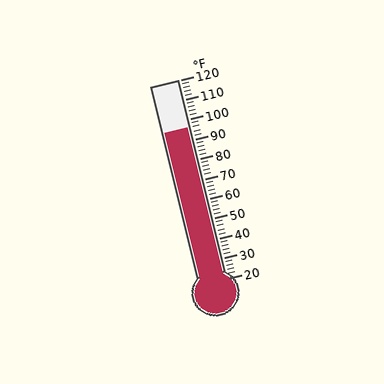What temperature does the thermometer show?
The thermometer shows approximately 96°F.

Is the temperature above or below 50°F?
The temperature is above 50°F.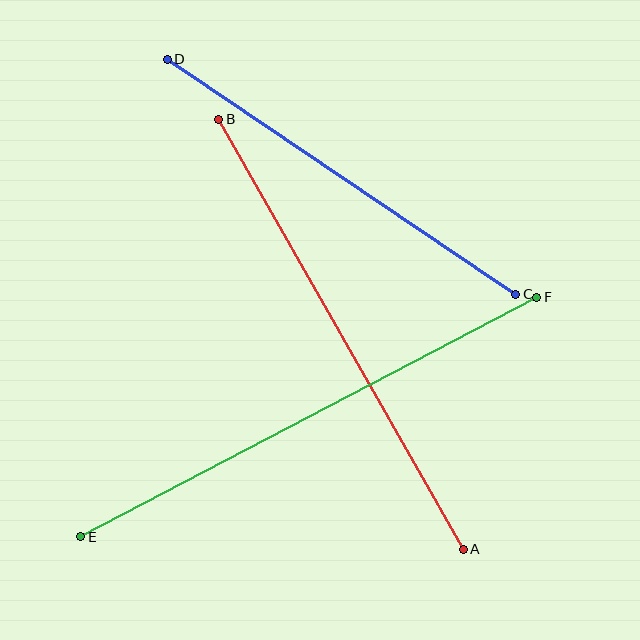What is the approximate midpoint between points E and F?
The midpoint is at approximately (309, 417) pixels.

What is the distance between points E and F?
The distance is approximately 515 pixels.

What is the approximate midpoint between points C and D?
The midpoint is at approximately (341, 177) pixels.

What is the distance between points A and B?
The distance is approximately 495 pixels.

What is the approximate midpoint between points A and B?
The midpoint is at approximately (341, 334) pixels.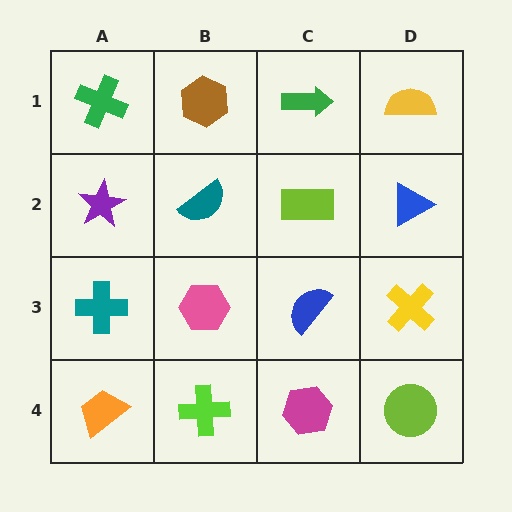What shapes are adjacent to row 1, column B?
A teal semicircle (row 2, column B), a green cross (row 1, column A), a green arrow (row 1, column C).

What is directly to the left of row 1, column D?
A green arrow.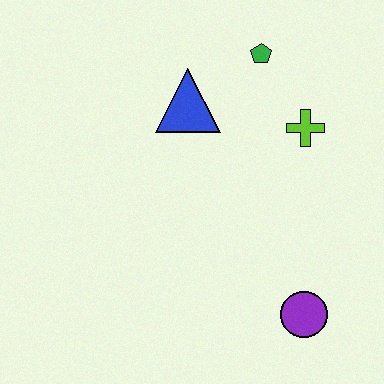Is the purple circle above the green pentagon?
No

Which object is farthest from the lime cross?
The purple circle is farthest from the lime cross.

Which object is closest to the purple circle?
The lime cross is closest to the purple circle.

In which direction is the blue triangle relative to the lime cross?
The blue triangle is to the left of the lime cross.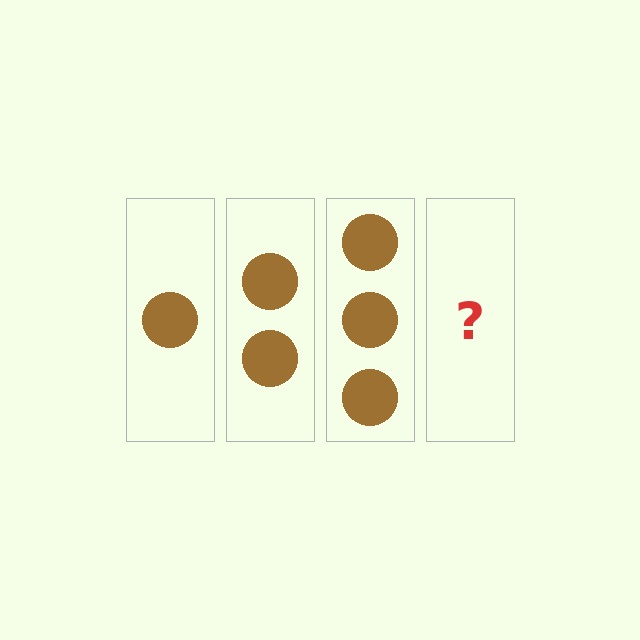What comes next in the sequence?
The next element should be 4 circles.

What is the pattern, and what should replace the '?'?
The pattern is that each step adds one more circle. The '?' should be 4 circles.